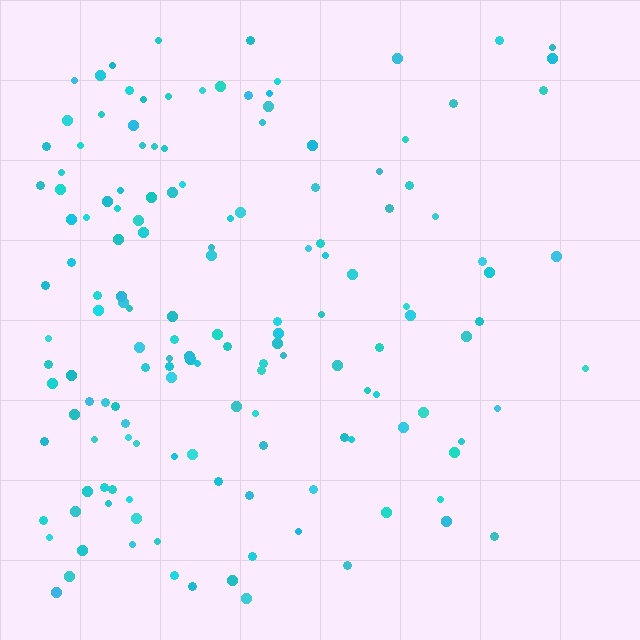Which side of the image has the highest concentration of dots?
The left.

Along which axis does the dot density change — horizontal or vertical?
Horizontal.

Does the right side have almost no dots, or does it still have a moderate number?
Still a moderate number, just noticeably fewer than the left.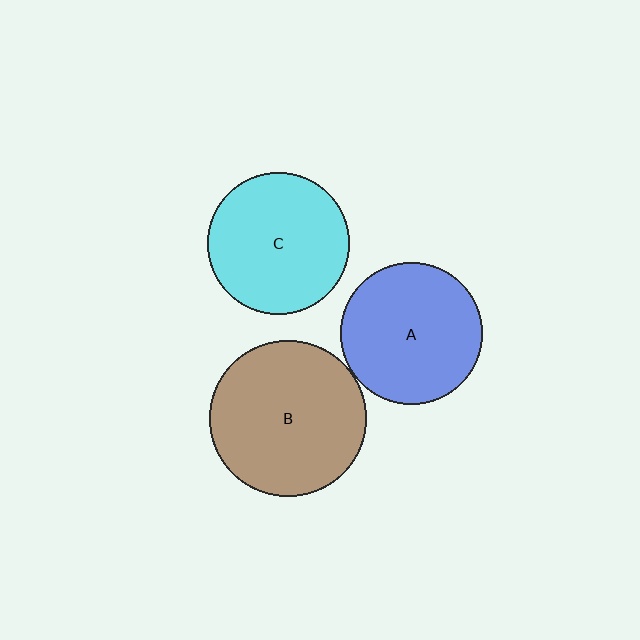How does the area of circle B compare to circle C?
Approximately 1.2 times.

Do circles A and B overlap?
Yes.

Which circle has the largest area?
Circle B (brown).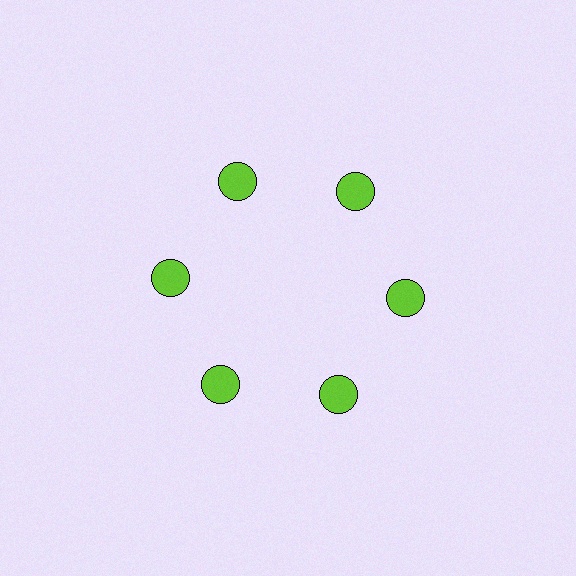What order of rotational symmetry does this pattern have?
This pattern has 6-fold rotational symmetry.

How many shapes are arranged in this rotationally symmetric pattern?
There are 6 shapes, arranged in 6 groups of 1.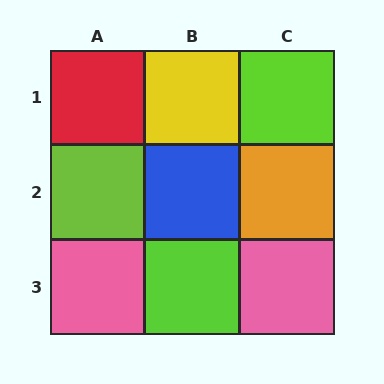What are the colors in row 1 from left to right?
Red, yellow, lime.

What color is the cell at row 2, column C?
Orange.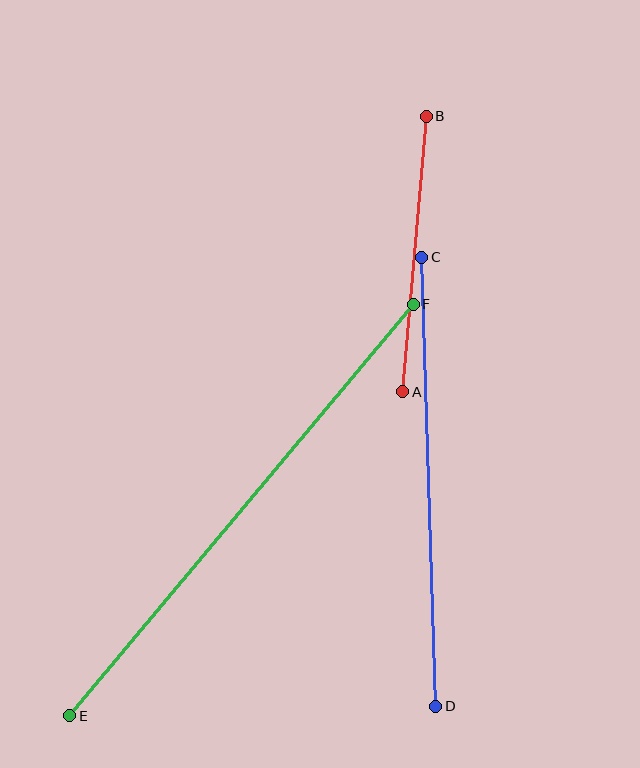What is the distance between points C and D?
The distance is approximately 449 pixels.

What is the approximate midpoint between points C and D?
The midpoint is at approximately (429, 482) pixels.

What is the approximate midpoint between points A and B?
The midpoint is at approximately (414, 254) pixels.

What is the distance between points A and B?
The distance is approximately 277 pixels.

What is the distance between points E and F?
The distance is approximately 536 pixels.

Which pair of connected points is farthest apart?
Points E and F are farthest apart.